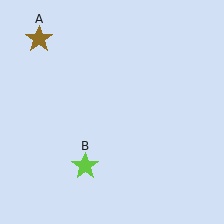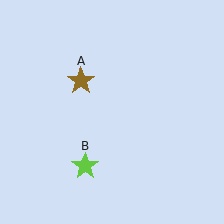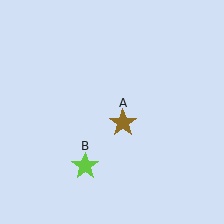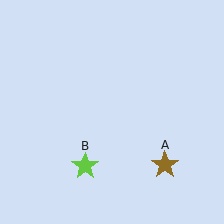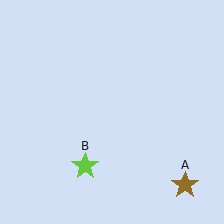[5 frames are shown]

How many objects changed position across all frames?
1 object changed position: brown star (object A).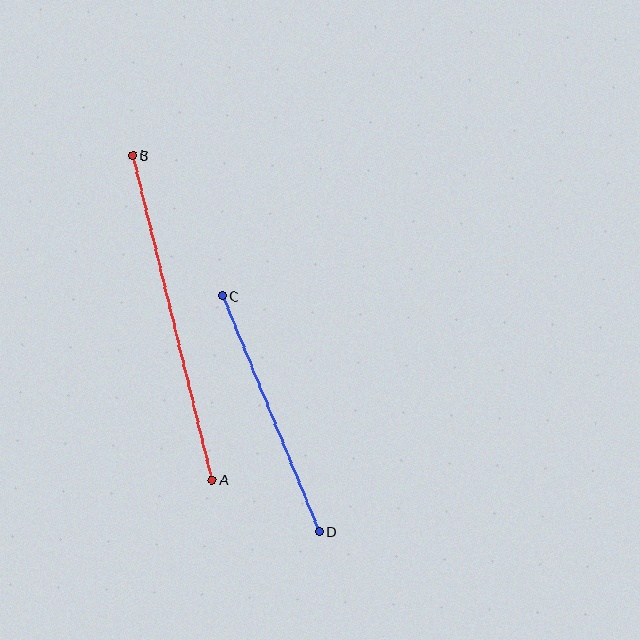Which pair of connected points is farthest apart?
Points A and B are farthest apart.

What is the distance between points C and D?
The distance is approximately 255 pixels.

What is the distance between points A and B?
The distance is approximately 335 pixels.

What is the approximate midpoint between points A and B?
The midpoint is at approximately (172, 318) pixels.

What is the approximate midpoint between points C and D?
The midpoint is at approximately (271, 414) pixels.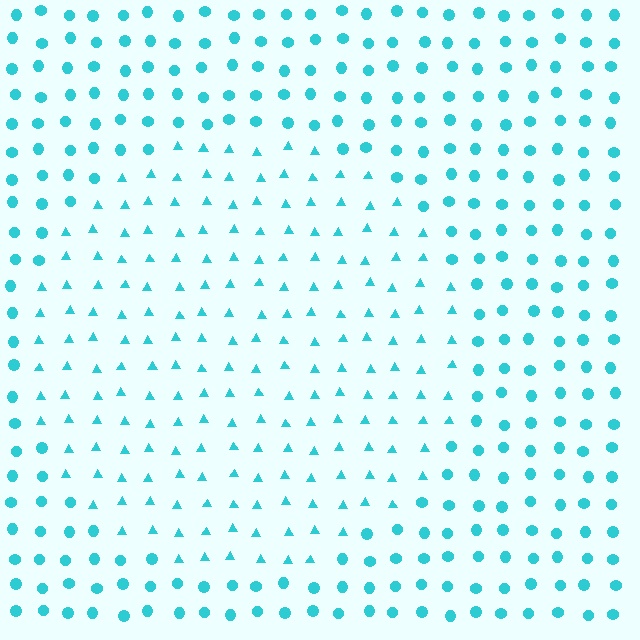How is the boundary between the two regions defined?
The boundary is defined by a change in element shape: triangles inside vs. circles outside. All elements share the same color and spacing.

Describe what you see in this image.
The image is filled with small cyan elements arranged in a uniform grid. A circle-shaped region contains triangles, while the surrounding area contains circles. The boundary is defined purely by the change in element shape.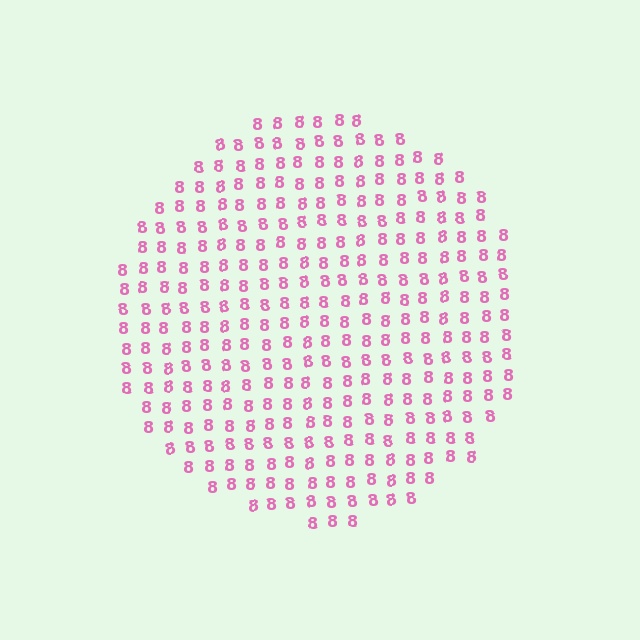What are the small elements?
The small elements are digit 8's.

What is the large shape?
The large shape is a circle.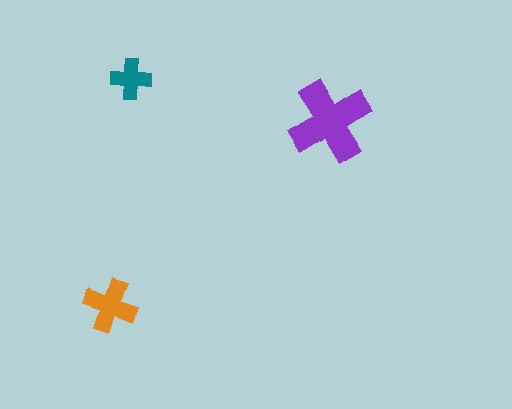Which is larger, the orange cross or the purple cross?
The purple one.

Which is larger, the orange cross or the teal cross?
The orange one.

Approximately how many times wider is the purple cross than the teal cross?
About 2 times wider.